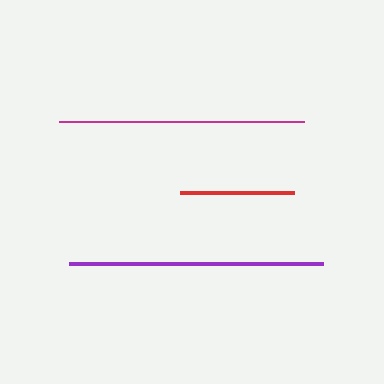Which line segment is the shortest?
The red line is the shortest at approximately 113 pixels.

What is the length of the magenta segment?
The magenta segment is approximately 246 pixels long.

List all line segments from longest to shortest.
From longest to shortest: purple, magenta, red.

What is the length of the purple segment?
The purple segment is approximately 254 pixels long.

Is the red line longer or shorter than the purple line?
The purple line is longer than the red line.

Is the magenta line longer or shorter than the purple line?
The purple line is longer than the magenta line.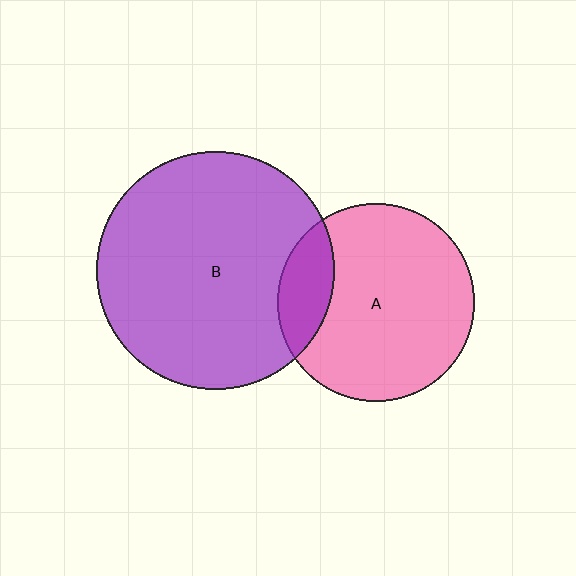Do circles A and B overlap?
Yes.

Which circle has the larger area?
Circle B (purple).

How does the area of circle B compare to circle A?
Approximately 1.5 times.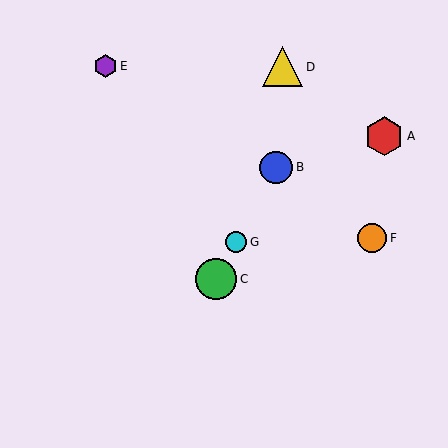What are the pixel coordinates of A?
Object A is at (384, 136).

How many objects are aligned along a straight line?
3 objects (B, C, G) are aligned along a straight line.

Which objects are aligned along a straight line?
Objects B, C, G are aligned along a straight line.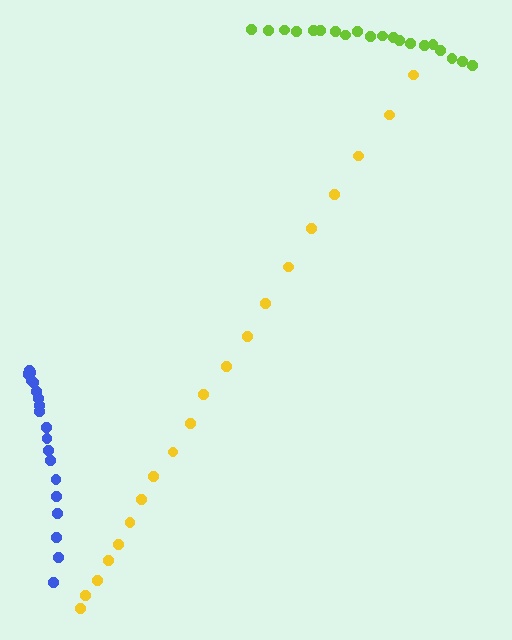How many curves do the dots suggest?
There are 3 distinct paths.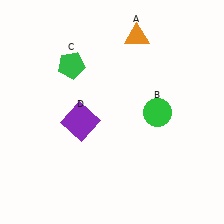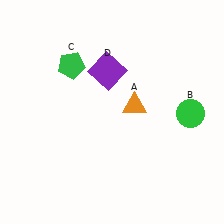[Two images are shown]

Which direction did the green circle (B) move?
The green circle (B) moved right.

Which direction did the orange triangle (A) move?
The orange triangle (A) moved down.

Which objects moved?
The objects that moved are: the orange triangle (A), the green circle (B), the purple square (D).